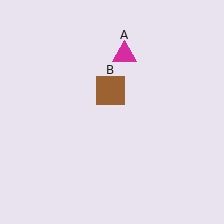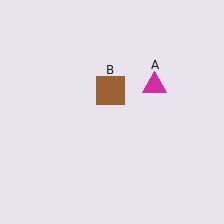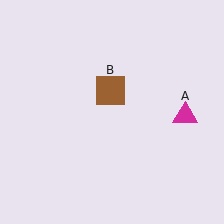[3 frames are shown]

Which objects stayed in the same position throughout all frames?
Brown square (object B) remained stationary.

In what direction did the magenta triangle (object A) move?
The magenta triangle (object A) moved down and to the right.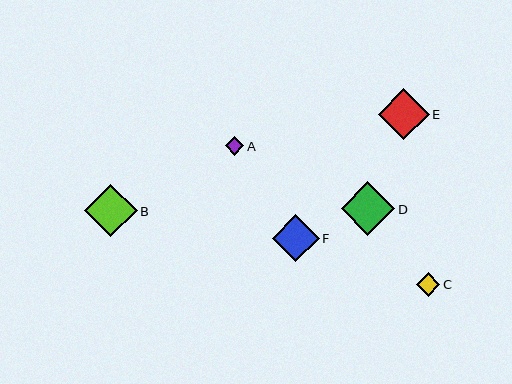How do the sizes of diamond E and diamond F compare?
Diamond E and diamond F are approximately the same size.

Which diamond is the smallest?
Diamond A is the smallest with a size of approximately 18 pixels.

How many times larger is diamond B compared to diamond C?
Diamond B is approximately 2.2 times the size of diamond C.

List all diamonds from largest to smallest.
From largest to smallest: D, B, E, F, C, A.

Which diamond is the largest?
Diamond D is the largest with a size of approximately 54 pixels.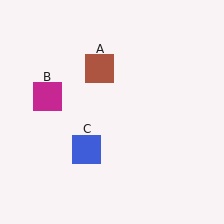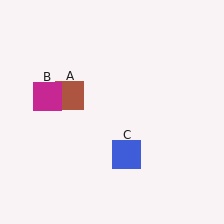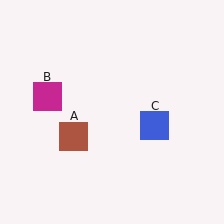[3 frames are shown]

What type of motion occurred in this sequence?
The brown square (object A), blue square (object C) rotated counterclockwise around the center of the scene.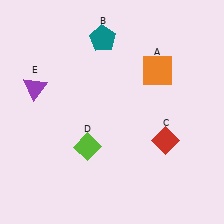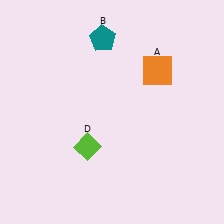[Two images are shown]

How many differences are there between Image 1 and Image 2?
There are 2 differences between the two images.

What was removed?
The purple triangle (E), the red diamond (C) were removed in Image 2.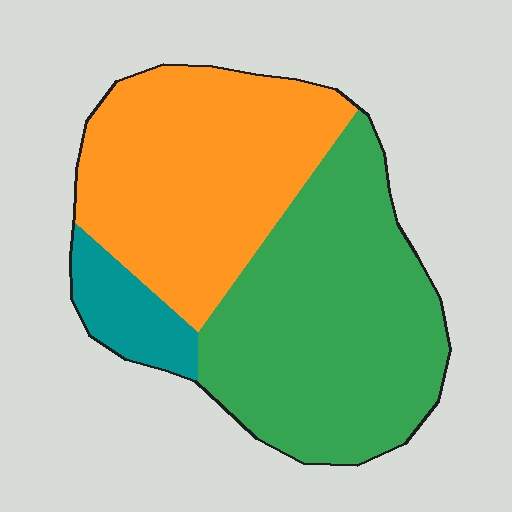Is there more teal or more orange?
Orange.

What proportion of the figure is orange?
Orange covers around 40% of the figure.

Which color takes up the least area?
Teal, at roughly 10%.